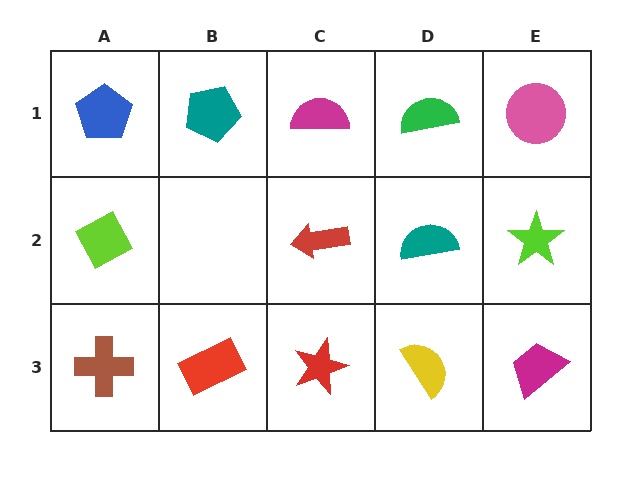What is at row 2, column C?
A red arrow.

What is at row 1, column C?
A magenta semicircle.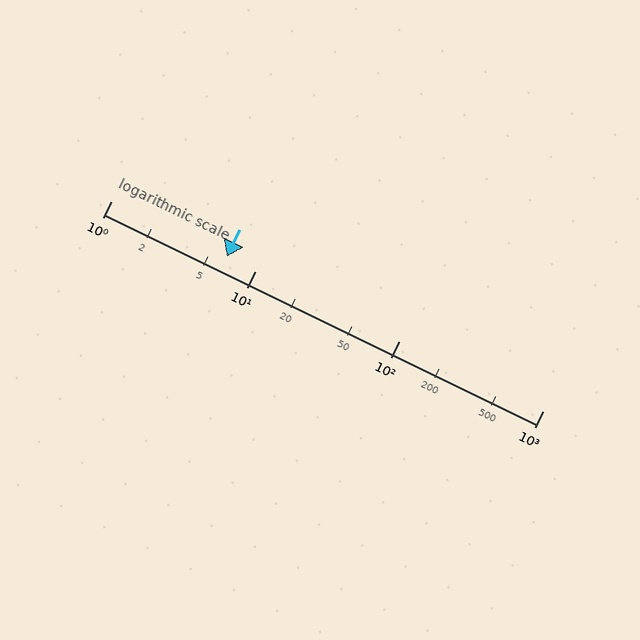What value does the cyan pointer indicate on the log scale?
The pointer indicates approximately 6.4.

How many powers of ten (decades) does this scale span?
The scale spans 3 decades, from 1 to 1000.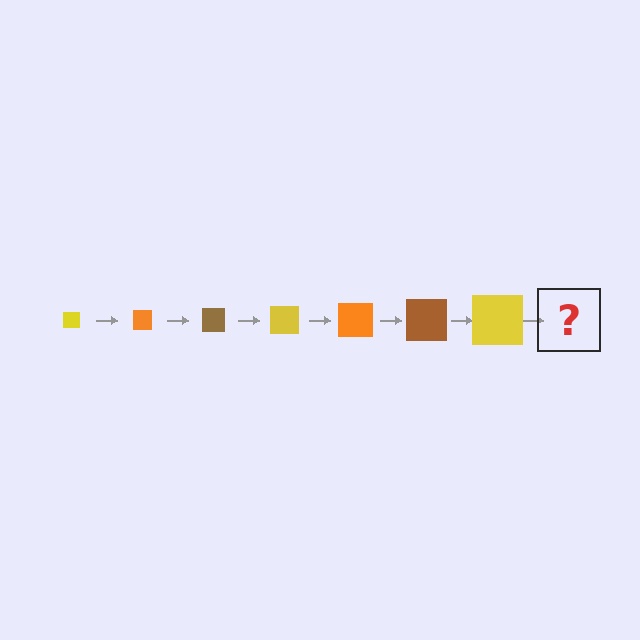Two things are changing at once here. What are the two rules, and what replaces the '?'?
The two rules are that the square grows larger each step and the color cycles through yellow, orange, and brown. The '?' should be an orange square, larger than the previous one.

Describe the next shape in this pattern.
It should be an orange square, larger than the previous one.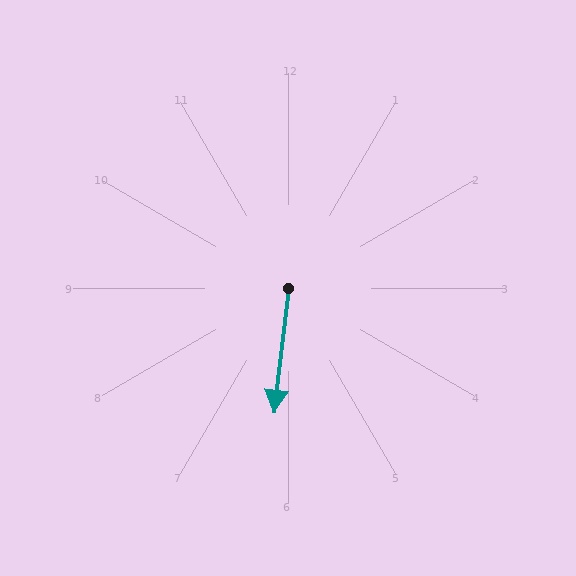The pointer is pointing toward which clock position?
Roughly 6 o'clock.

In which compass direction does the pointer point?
South.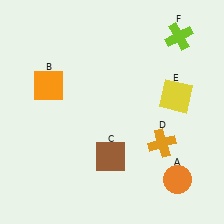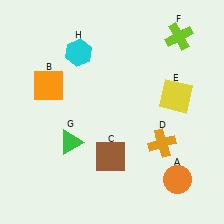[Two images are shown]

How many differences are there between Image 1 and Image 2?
There are 2 differences between the two images.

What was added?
A green triangle (G), a cyan hexagon (H) were added in Image 2.